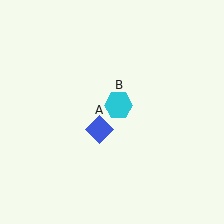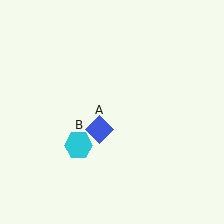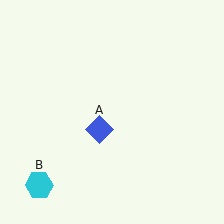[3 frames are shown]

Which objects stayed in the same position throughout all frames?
Blue diamond (object A) remained stationary.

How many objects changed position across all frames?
1 object changed position: cyan hexagon (object B).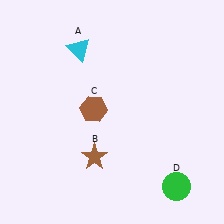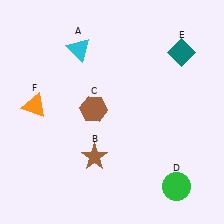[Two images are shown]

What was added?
A teal diamond (E), an orange triangle (F) were added in Image 2.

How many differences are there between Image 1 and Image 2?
There are 2 differences between the two images.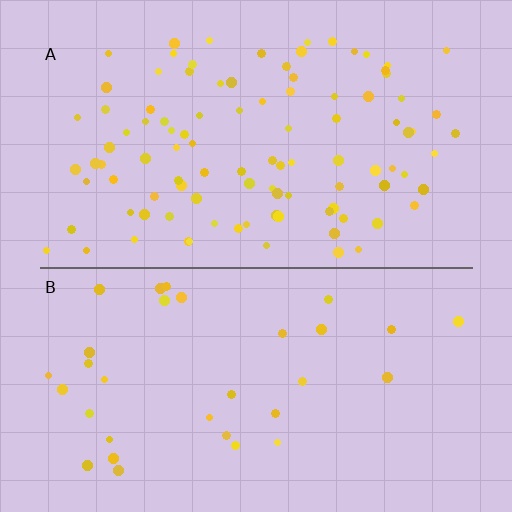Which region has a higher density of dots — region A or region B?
A (the top).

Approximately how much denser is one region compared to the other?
Approximately 3.1× — region A over region B.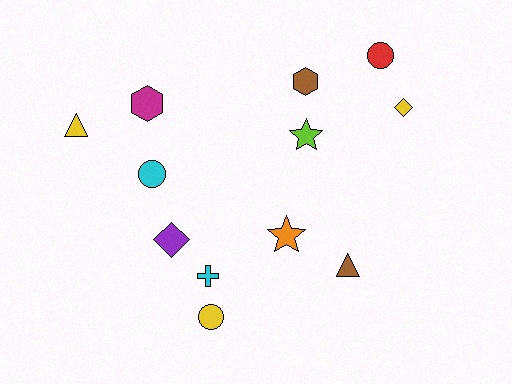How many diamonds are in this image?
There are 2 diamonds.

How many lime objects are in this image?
There is 1 lime object.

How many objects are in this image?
There are 12 objects.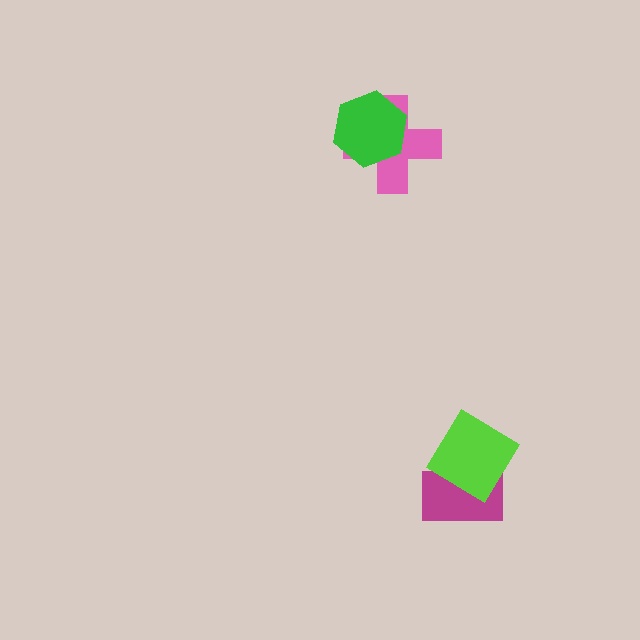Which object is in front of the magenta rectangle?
The lime diamond is in front of the magenta rectangle.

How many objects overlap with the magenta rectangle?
1 object overlaps with the magenta rectangle.